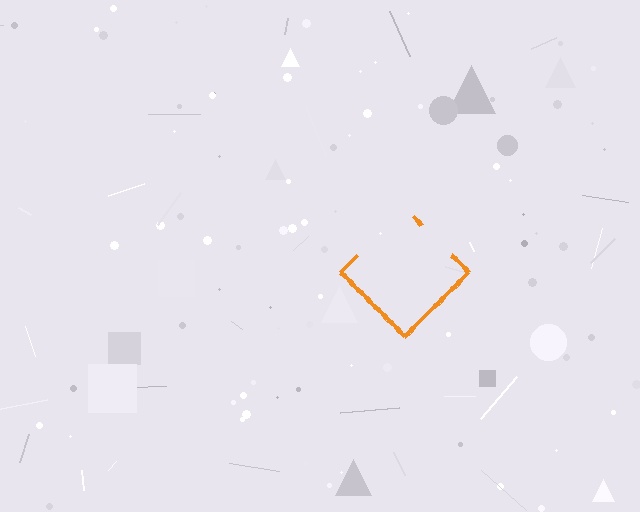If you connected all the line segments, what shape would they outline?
They would outline a diamond.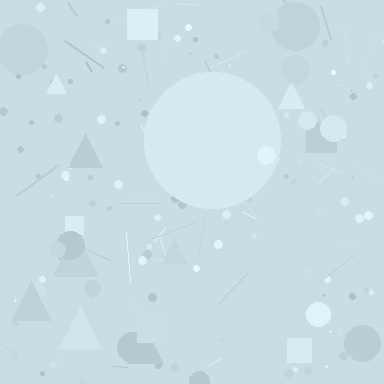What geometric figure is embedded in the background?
A circle is embedded in the background.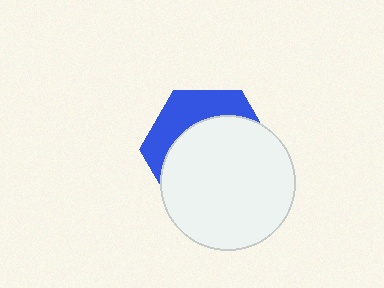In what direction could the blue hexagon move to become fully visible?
The blue hexagon could move up. That would shift it out from behind the white circle entirely.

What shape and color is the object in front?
The object in front is a white circle.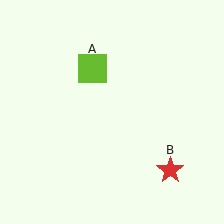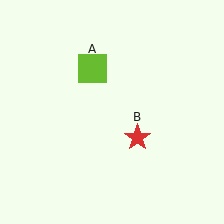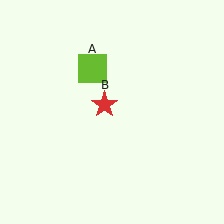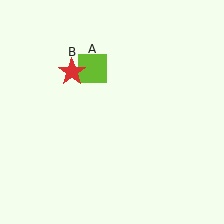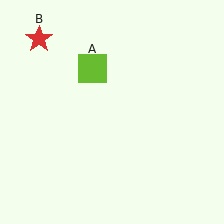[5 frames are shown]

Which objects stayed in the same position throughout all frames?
Lime square (object A) remained stationary.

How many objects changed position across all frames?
1 object changed position: red star (object B).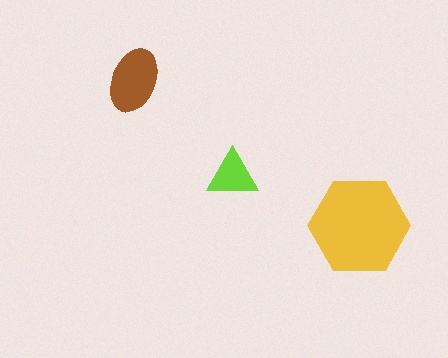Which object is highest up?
The brown ellipse is topmost.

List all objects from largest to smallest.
The yellow hexagon, the brown ellipse, the lime triangle.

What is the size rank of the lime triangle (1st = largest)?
3rd.